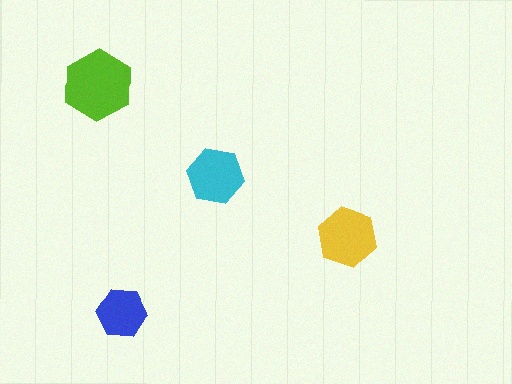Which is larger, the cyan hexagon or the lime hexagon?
The lime one.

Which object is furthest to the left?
The lime hexagon is leftmost.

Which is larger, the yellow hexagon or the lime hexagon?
The lime one.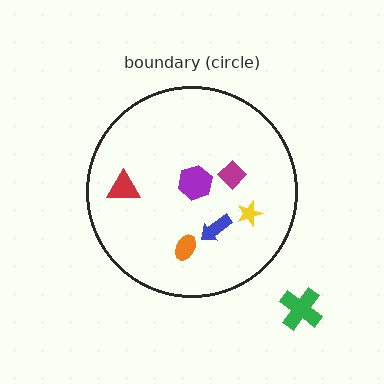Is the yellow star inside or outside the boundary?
Inside.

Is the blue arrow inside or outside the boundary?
Inside.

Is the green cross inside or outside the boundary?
Outside.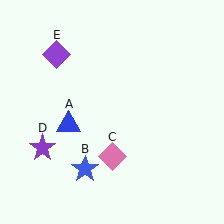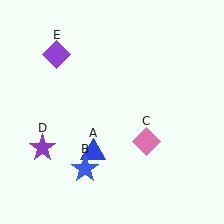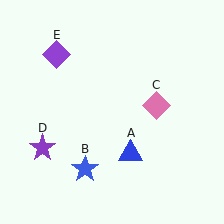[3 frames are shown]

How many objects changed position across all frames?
2 objects changed position: blue triangle (object A), pink diamond (object C).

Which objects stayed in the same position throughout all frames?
Blue star (object B) and purple star (object D) and purple diamond (object E) remained stationary.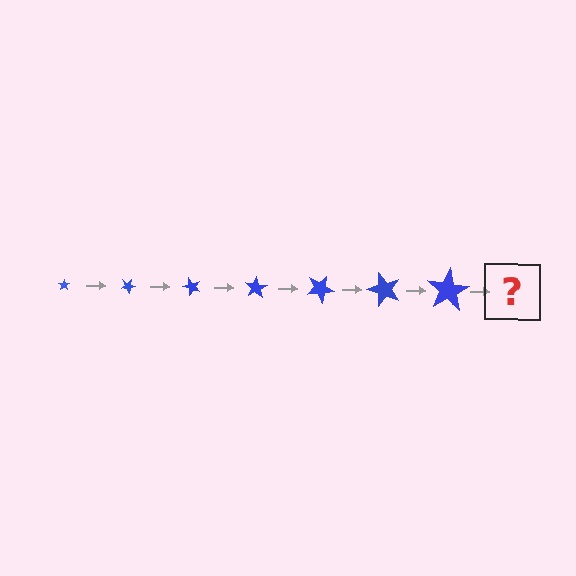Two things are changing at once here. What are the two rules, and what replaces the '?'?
The two rules are that the star grows larger each step and it rotates 25 degrees each step. The '?' should be a star, larger than the previous one and rotated 175 degrees from the start.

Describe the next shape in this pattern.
It should be a star, larger than the previous one and rotated 175 degrees from the start.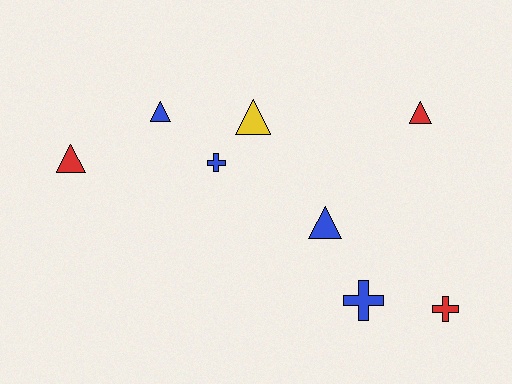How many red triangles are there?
There are 2 red triangles.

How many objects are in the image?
There are 8 objects.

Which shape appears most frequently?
Triangle, with 5 objects.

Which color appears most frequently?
Blue, with 4 objects.